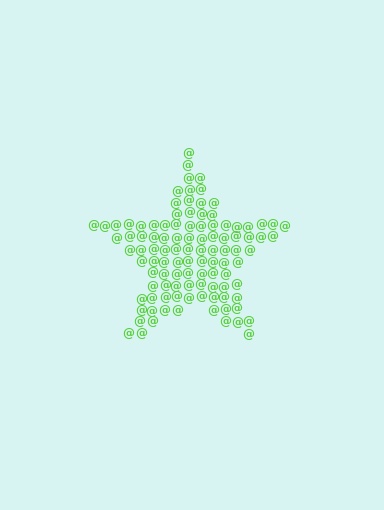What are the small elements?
The small elements are at signs.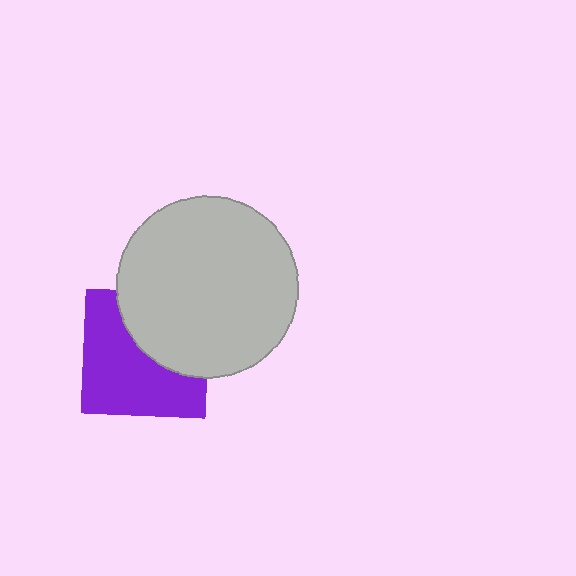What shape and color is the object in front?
The object in front is a light gray circle.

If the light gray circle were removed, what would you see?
You would see the complete purple square.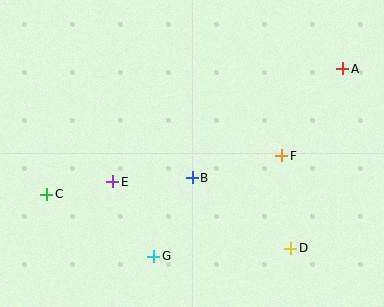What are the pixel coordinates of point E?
Point E is at (113, 182).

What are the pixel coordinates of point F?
Point F is at (282, 156).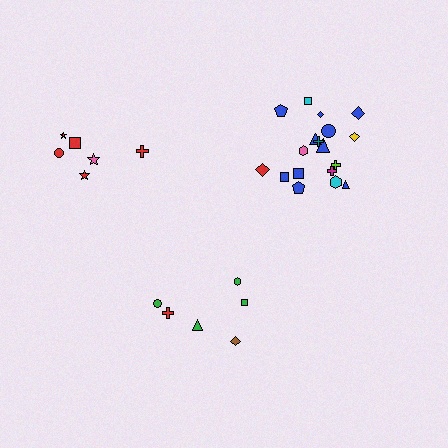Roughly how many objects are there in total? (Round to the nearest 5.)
Roughly 30 objects in total.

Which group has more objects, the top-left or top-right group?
The top-right group.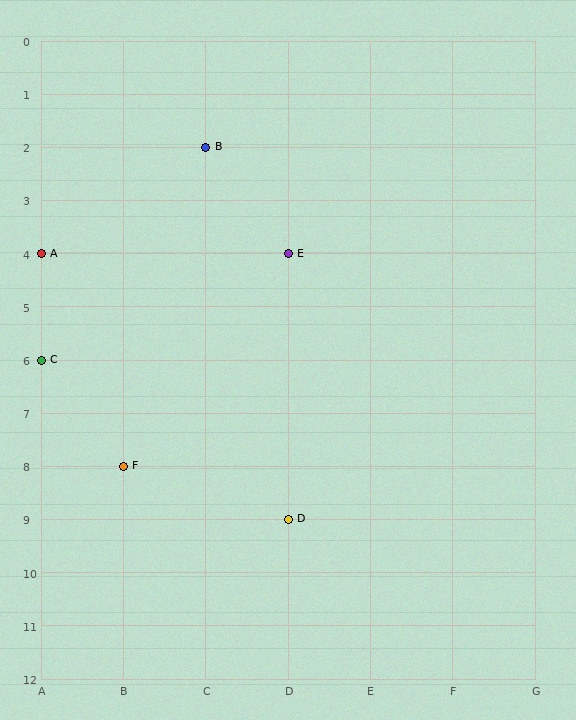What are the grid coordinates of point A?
Point A is at grid coordinates (A, 4).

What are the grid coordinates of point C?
Point C is at grid coordinates (A, 6).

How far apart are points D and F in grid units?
Points D and F are 2 columns and 1 row apart (about 2.2 grid units diagonally).